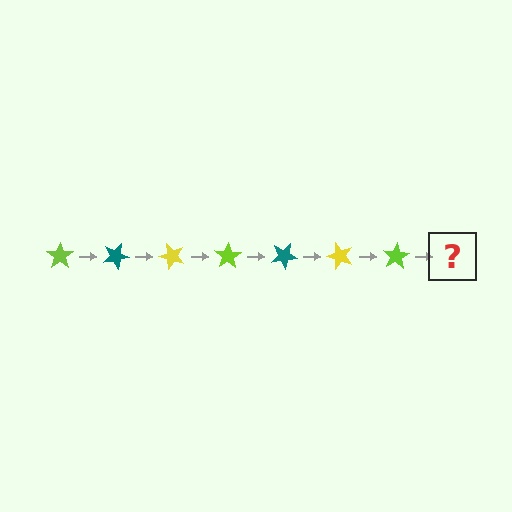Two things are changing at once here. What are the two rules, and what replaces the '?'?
The two rules are that it rotates 25 degrees each step and the color cycles through lime, teal, and yellow. The '?' should be a teal star, rotated 175 degrees from the start.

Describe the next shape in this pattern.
It should be a teal star, rotated 175 degrees from the start.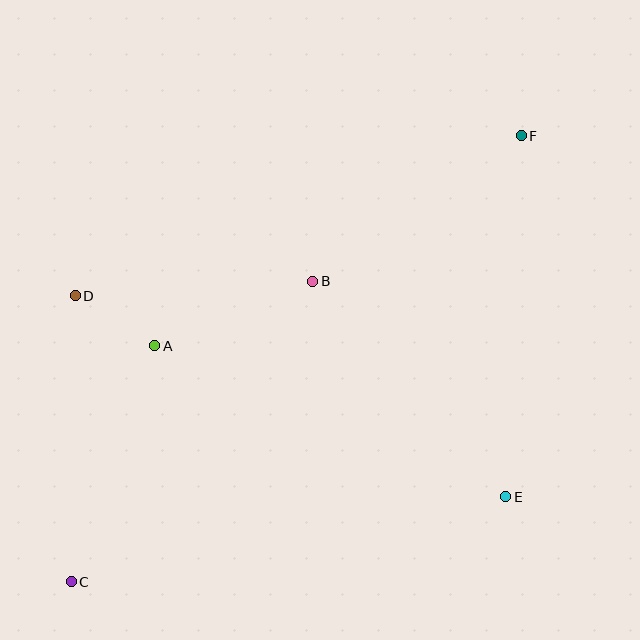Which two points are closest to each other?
Points A and D are closest to each other.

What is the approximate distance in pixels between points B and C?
The distance between B and C is approximately 386 pixels.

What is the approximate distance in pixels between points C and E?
The distance between C and E is approximately 443 pixels.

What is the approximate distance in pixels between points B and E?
The distance between B and E is approximately 289 pixels.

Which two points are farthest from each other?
Points C and F are farthest from each other.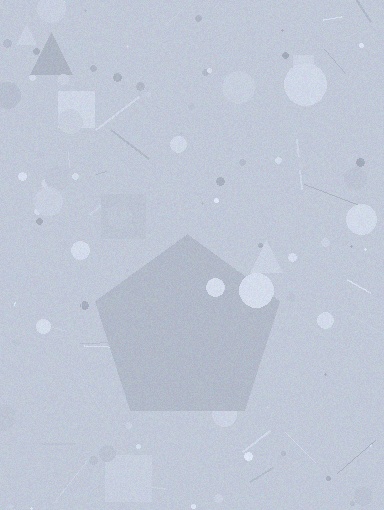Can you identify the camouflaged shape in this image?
The camouflaged shape is a pentagon.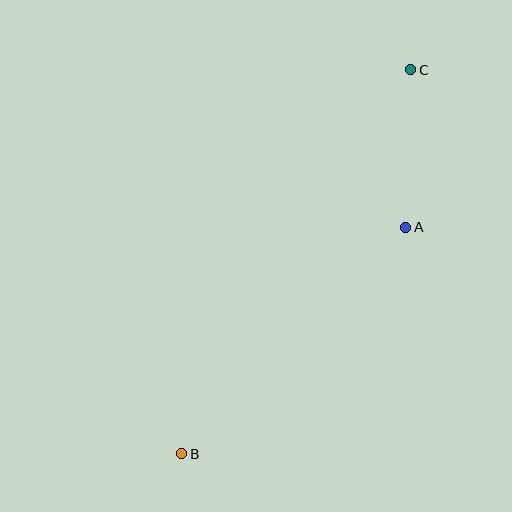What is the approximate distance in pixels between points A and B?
The distance between A and B is approximately 319 pixels.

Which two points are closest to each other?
Points A and C are closest to each other.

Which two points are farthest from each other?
Points B and C are farthest from each other.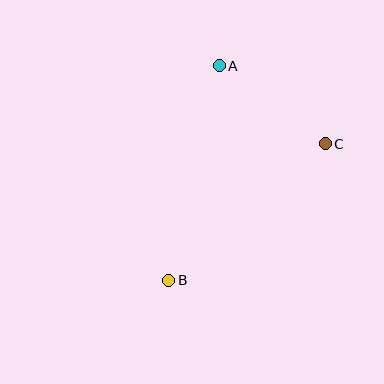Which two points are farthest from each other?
Points A and B are farthest from each other.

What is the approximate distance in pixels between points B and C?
The distance between B and C is approximately 208 pixels.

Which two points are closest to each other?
Points A and C are closest to each other.